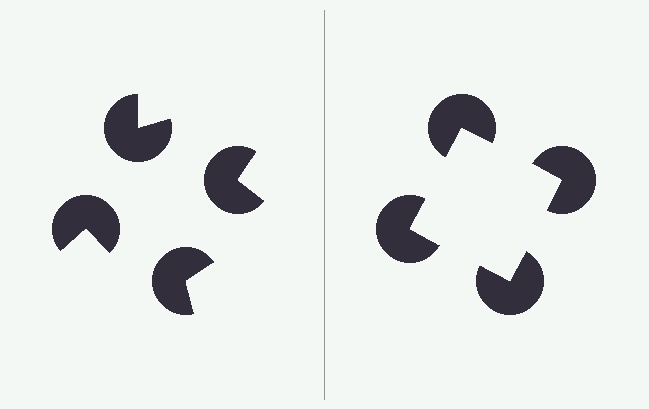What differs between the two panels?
The pac-man discs are positioned identically on both sides; only the wedge orientations differ. On the right they align to a square; on the left they are misaligned.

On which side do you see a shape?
An illusory square appears on the right side. On the left side the wedge cuts are rotated, so no coherent shape forms.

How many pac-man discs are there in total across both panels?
8 — 4 on each side.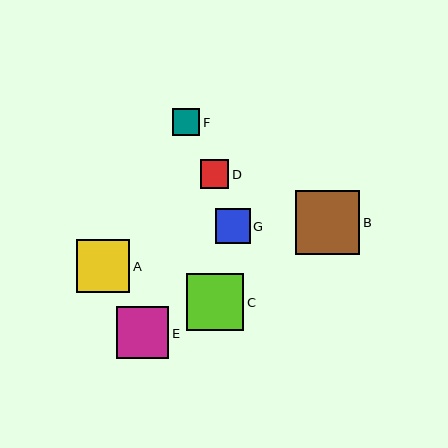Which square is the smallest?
Square F is the smallest with a size of approximately 27 pixels.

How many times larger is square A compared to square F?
Square A is approximately 2.0 times the size of square F.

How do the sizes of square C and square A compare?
Square C and square A are approximately the same size.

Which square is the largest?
Square B is the largest with a size of approximately 64 pixels.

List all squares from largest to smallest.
From largest to smallest: B, C, A, E, G, D, F.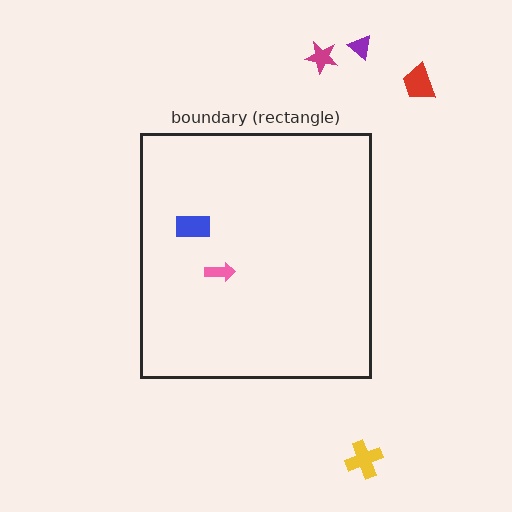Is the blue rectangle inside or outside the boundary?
Inside.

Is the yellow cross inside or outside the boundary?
Outside.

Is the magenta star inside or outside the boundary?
Outside.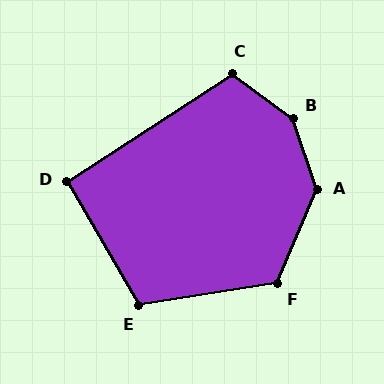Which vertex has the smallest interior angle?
D, at approximately 93 degrees.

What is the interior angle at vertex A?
Approximately 139 degrees (obtuse).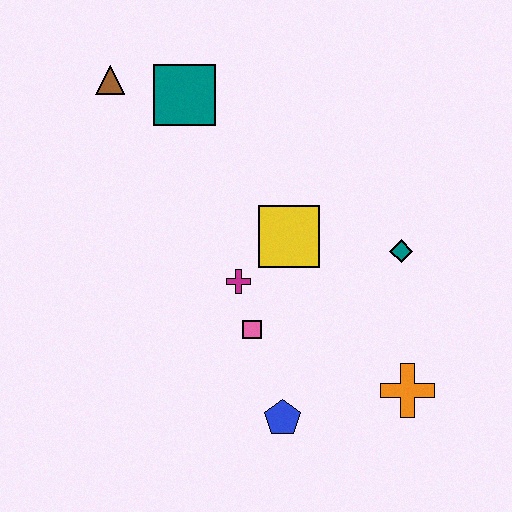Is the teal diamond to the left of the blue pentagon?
No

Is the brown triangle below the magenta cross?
No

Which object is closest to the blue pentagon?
The pink square is closest to the blue pentagon.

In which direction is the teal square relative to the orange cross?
The teal square is above the orange cross.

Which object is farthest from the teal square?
The orange cross is farthest from the teal square.